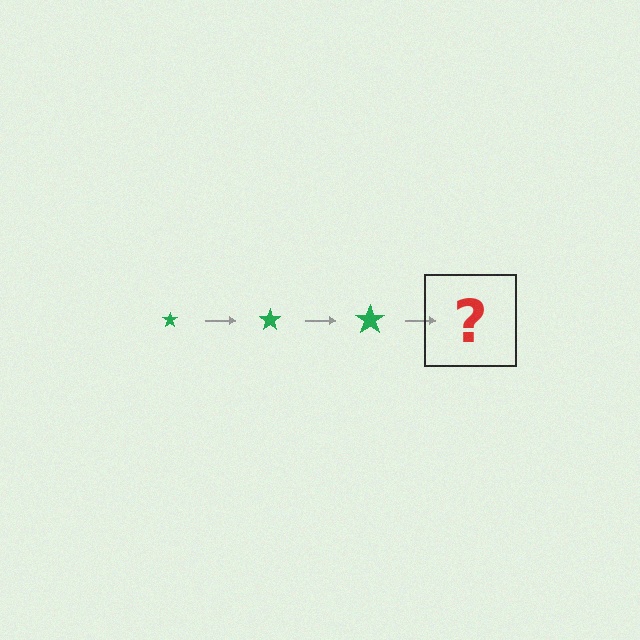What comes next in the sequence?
The next element should be a green star, larger than the previous one.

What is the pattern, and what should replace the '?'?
The pattern is that the star gets progressively larger each step. The '?' should be a green star, larger than the previous one.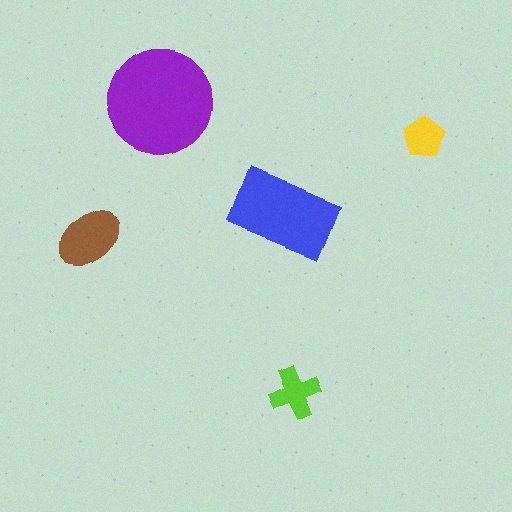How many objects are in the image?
There are 5 objects in the image.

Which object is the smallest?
The yellow pentagon.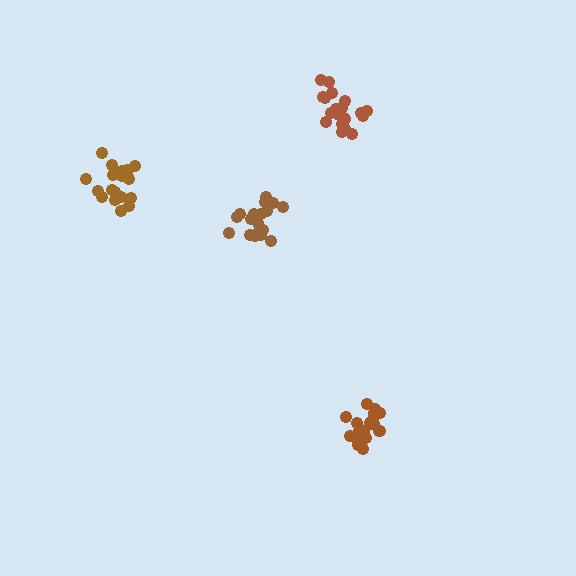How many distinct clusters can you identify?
There are 4 distinct clusters.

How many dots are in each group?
Group 1: 20 dots, Group 2: 20 dots, Group 3: 21 dots, Group 4: 19 dots (80 total).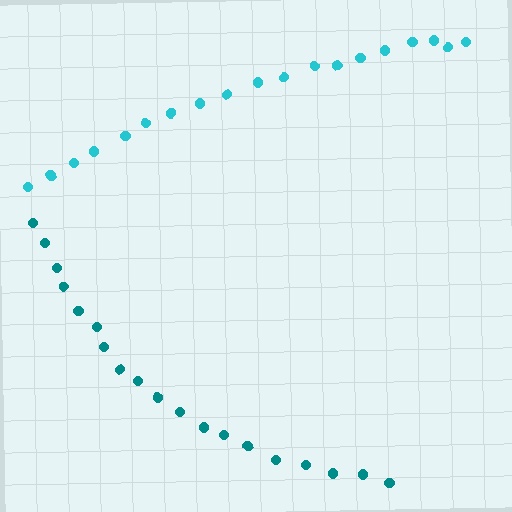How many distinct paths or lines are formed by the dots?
There are 2 distinct paths.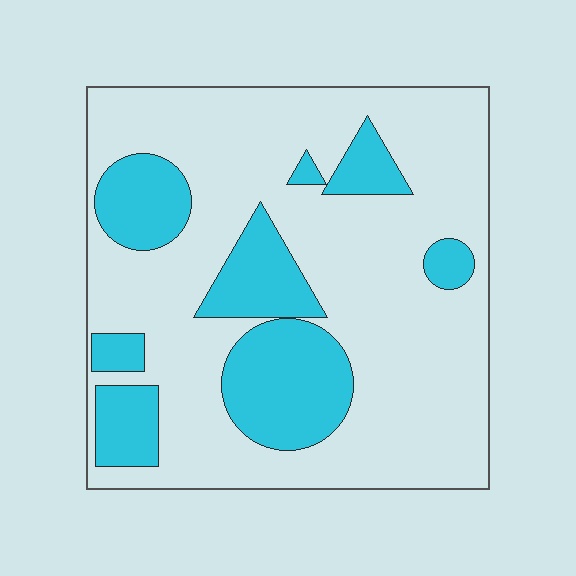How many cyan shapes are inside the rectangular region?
8.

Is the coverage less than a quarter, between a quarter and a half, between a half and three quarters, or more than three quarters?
Between a quarter and a half.